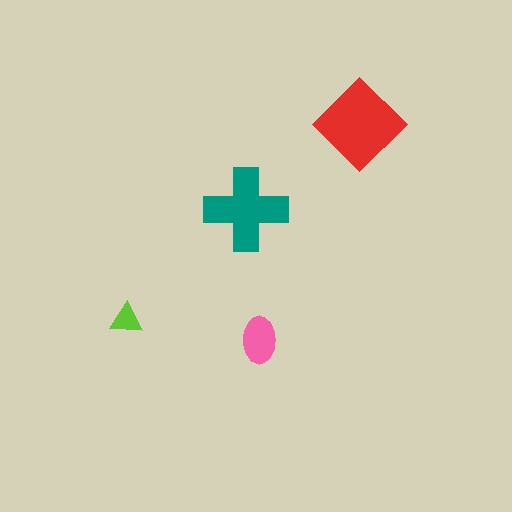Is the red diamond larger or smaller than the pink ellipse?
Larger.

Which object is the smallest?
The lime triangle.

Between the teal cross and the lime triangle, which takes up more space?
The teal cross.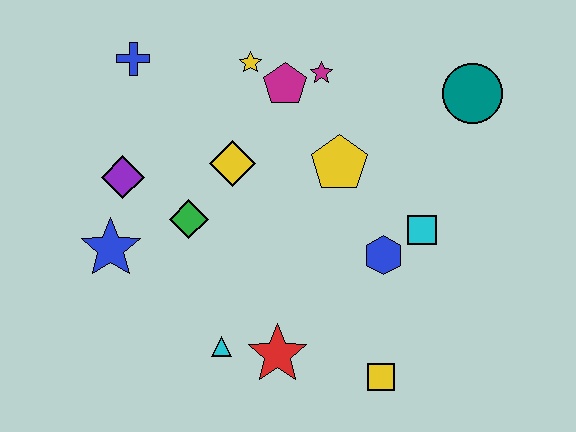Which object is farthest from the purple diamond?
The teal circle is farthest from the purple diamond.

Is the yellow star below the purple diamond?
No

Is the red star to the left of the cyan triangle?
No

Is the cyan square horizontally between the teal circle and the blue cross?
Yes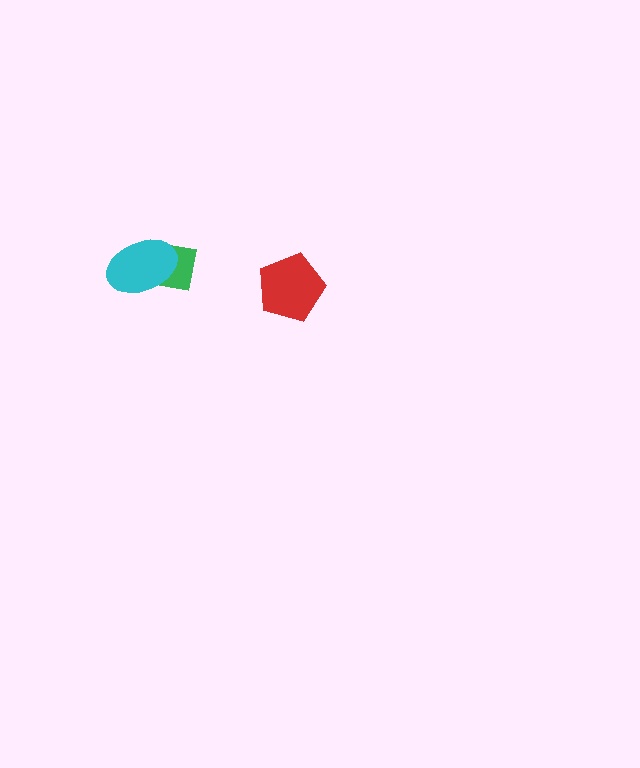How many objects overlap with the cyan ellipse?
1 object overlaps with the cyan ellipse.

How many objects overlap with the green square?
1 object overlaps with the green square.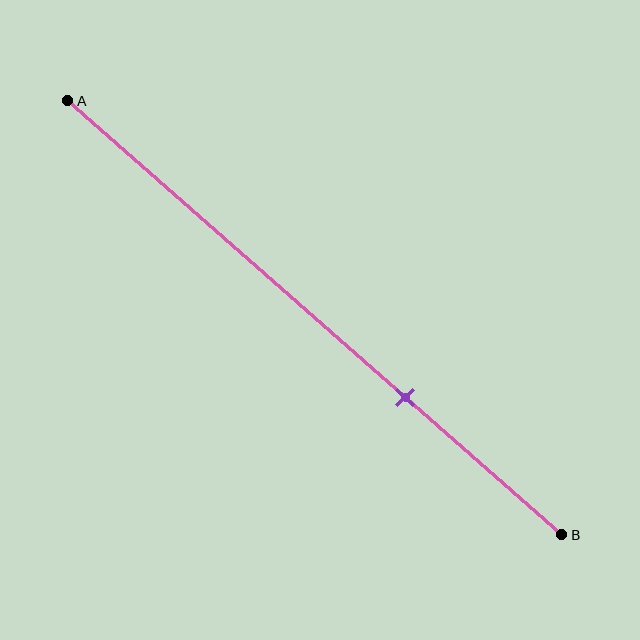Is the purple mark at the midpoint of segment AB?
No, the mark is at about 70% from A, not at the 50% midpoint.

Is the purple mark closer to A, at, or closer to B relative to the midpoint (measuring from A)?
The purple mark is closer to point B than the midpoint of segment AB.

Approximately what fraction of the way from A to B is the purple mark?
The purple mark is approximately 70% of the way from A to B.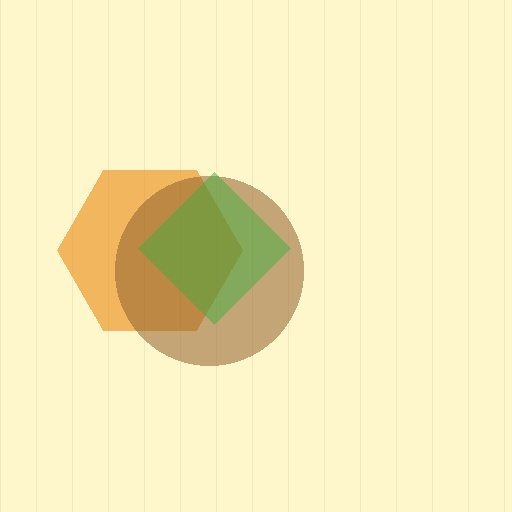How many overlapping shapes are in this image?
There are 3 overlapping shapes in the image.